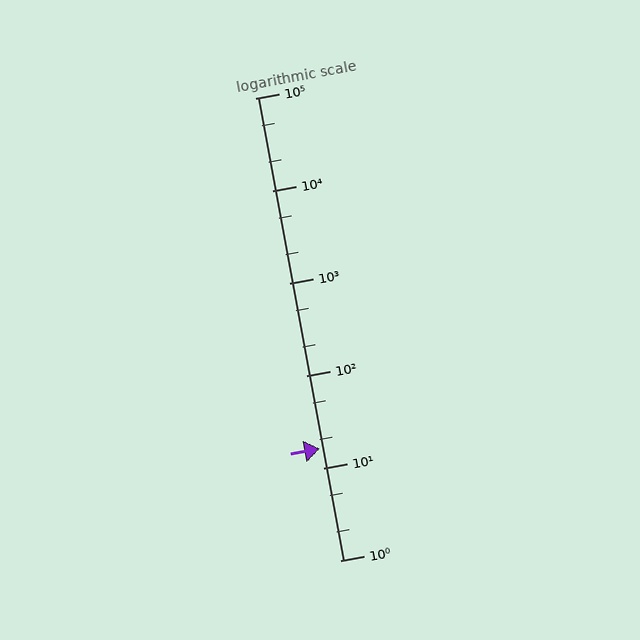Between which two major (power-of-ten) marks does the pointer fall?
The pointer is between 10 and 100.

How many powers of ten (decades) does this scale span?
The scale spans 5 decades, from 1 to 100000.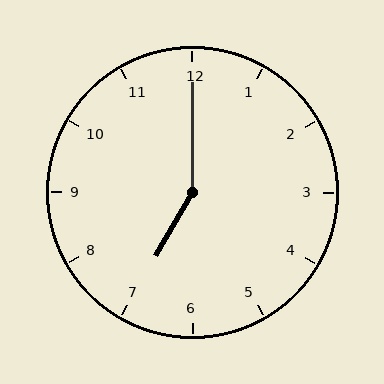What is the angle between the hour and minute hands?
Approximately 150 degrees.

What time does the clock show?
7:00.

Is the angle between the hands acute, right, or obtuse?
It is obtuse.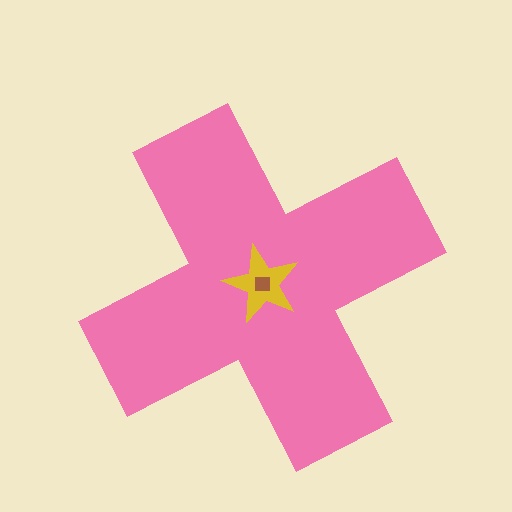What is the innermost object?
The brown square.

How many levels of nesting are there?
3.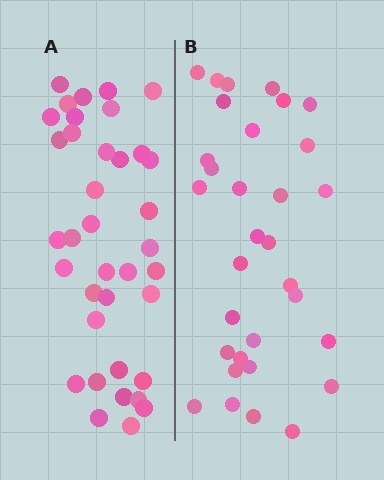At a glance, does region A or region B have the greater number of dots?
Region A (the left region) has more dots.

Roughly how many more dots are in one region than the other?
Region A has about 5 more dots than region B.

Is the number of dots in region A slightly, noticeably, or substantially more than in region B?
Region A has only slightly more — the two regions are fairly close. The ratio is roughly 1.2 to 1.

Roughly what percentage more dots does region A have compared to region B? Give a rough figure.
About 15% more.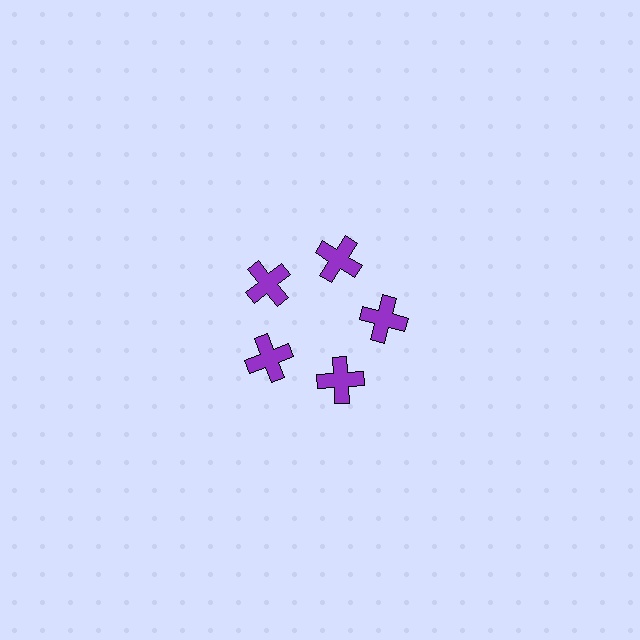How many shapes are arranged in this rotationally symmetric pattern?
There are 5 shapes, arranged in 5 groups of 1.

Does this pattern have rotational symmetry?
Yes, this pattern has 5-fold rotational symmetry. It looks the same after rotating 72 degrees around the center.